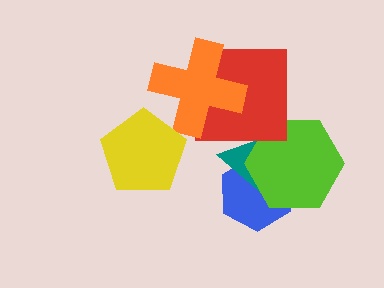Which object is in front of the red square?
The orange cross is in front of the red square.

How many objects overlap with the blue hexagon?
2 objects overlap with the blue hexagon.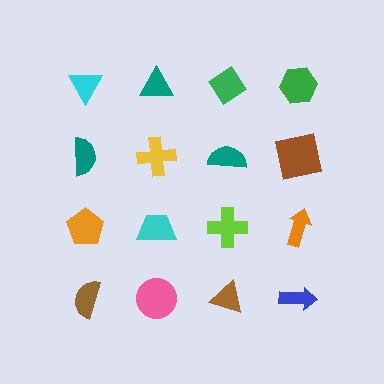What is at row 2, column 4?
A brown square.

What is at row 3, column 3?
A lime cross.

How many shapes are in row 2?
4 shapes.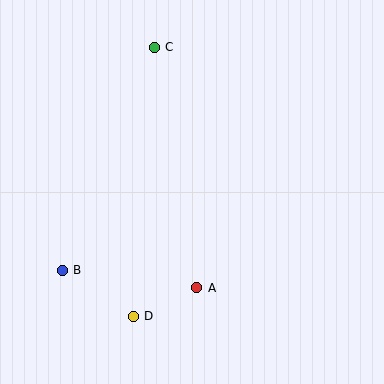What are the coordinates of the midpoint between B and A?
The midpoint between B and A is at (129, 279).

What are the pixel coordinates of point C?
Point C is at (154, 47).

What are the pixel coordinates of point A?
Point A is at (197, 288).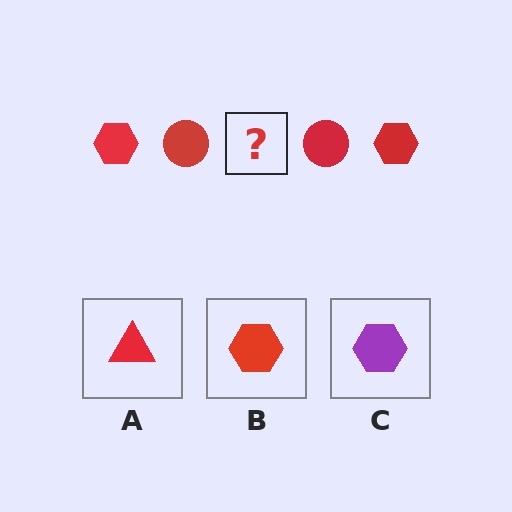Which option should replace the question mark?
Option B.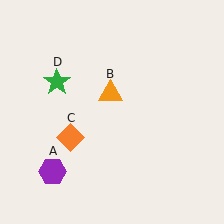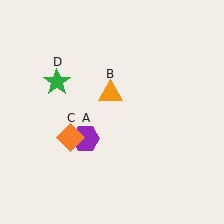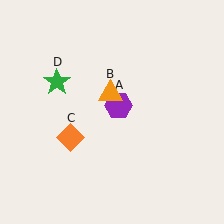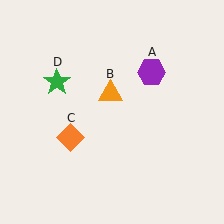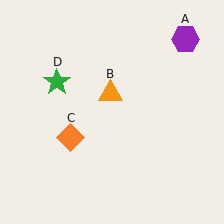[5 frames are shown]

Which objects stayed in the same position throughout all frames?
Orange triangle (object B) and orange diamond (object C) and green star (object D) remained stationary.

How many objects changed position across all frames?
1 object changed position: purple hexagon (object A).